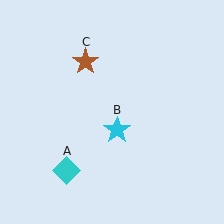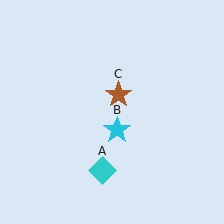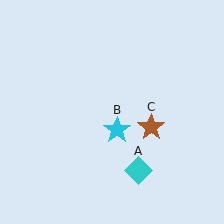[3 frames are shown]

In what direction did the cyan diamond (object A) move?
The cyan diamond (object A) moved right.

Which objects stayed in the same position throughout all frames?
Cyan star (object B) remained stationary.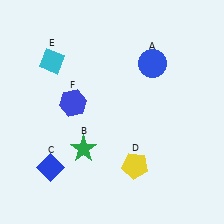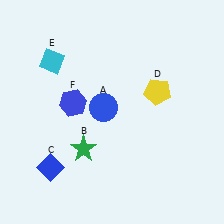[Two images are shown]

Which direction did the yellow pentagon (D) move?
The yellow pentagon (D) moved up.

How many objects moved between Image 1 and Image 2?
2 objects moved between the two images.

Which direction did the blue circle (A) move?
The blue circle (A) moved left.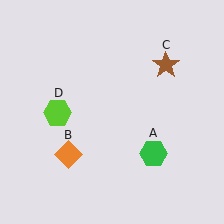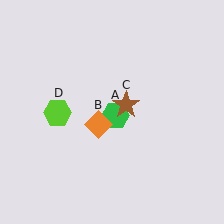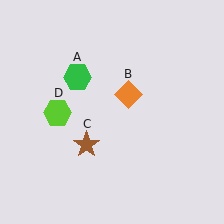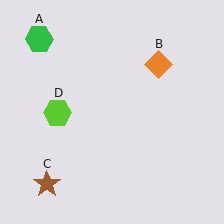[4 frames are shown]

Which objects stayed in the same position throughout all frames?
Lime hexagon (object D) remained stationary.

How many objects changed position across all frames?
3 objects changed position: green hexagon (object A), orange diamond (object B), brown star (object C).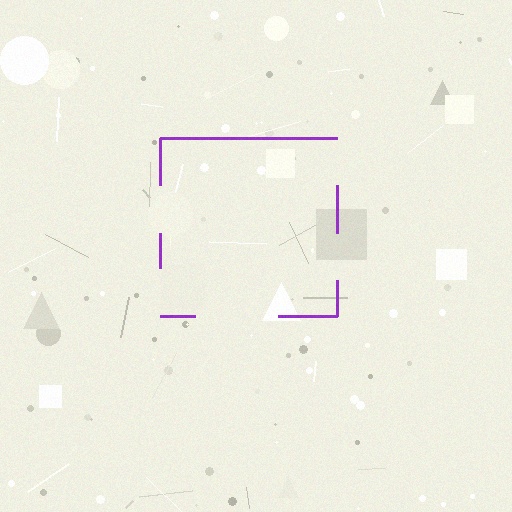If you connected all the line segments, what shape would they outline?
They would outline a square.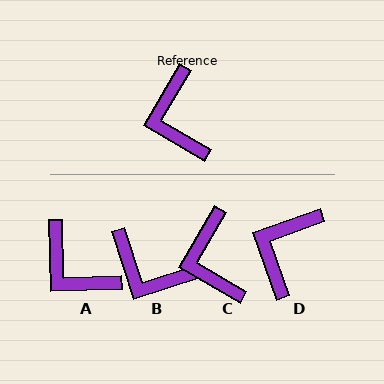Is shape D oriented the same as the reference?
No, it is off by about 40 degrees.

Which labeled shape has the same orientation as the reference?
C.